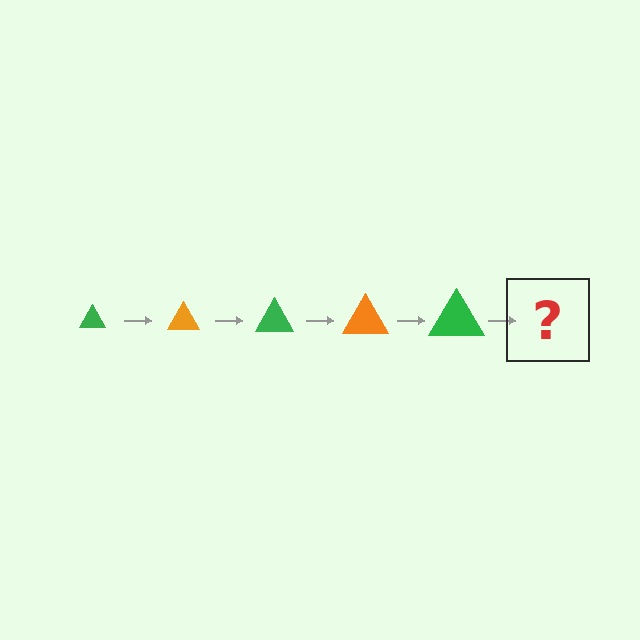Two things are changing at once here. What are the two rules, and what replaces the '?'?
The two rules are that the triangle grows larger each step and the color cycles through green and orange. The '?' should be an orange triangle, larger than the previous one.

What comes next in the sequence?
The next element should be an orange triangle, larger than the previous one.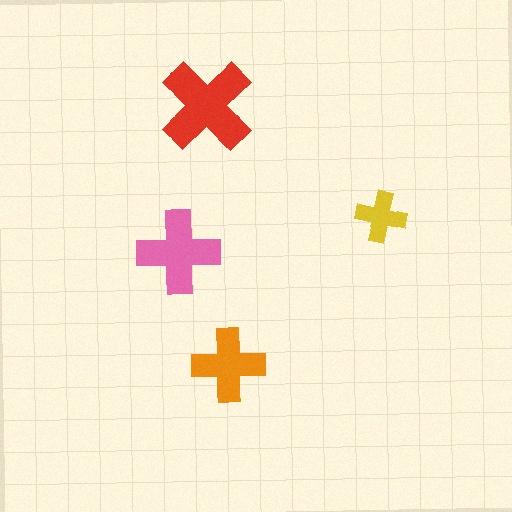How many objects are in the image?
There are 4 objects in the image.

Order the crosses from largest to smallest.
the red one, the pink one, the orange one, the yellow one.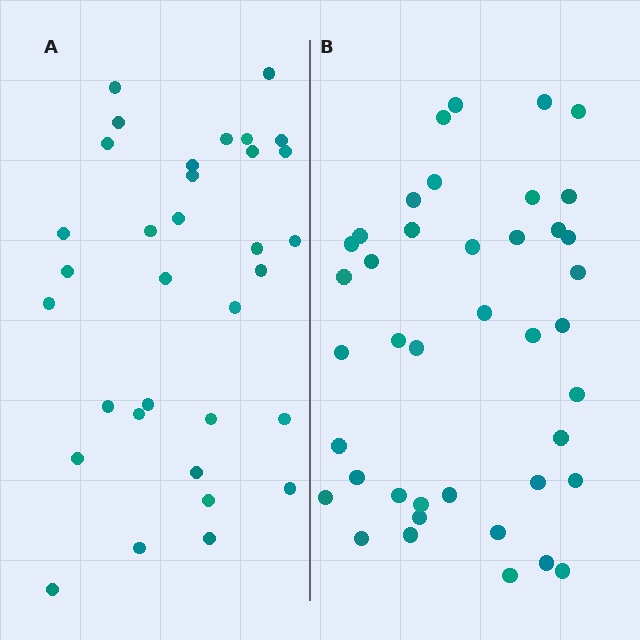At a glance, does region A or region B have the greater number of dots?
Region B (the right region) has more dots.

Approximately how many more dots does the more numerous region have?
Region B has roughly 8 or so more dots than region A.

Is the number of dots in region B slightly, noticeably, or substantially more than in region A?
Region B has only slightly more — the two regions are fairly close. The ratio is roughly 1.2 to 1.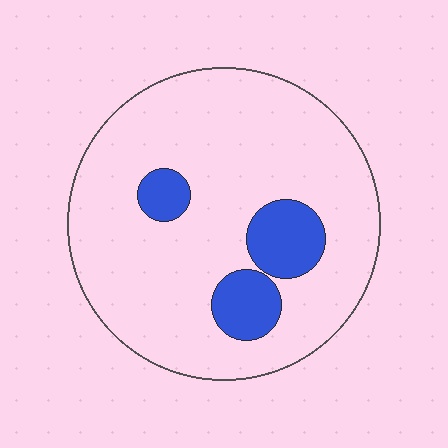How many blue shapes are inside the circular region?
3.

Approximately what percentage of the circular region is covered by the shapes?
Approximately 15%.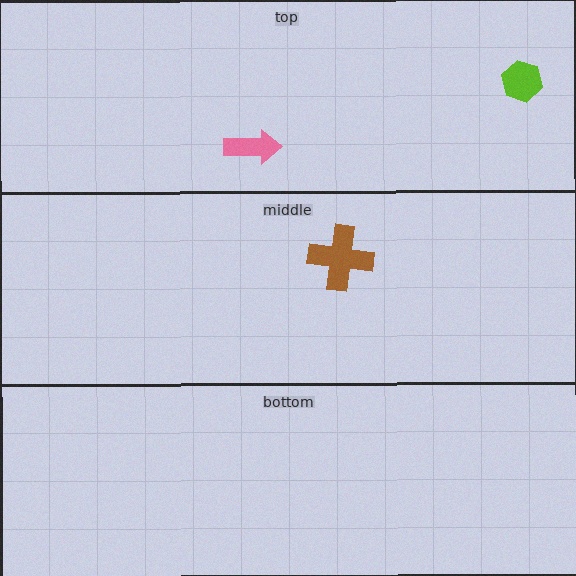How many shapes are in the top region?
2.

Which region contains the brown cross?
The middle region.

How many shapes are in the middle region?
1.